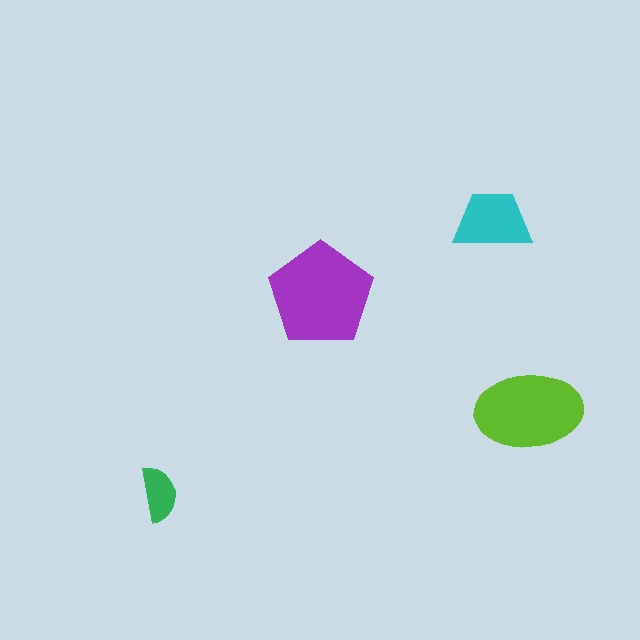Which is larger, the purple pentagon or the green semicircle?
The purple pentagon.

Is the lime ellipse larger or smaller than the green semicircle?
Larger.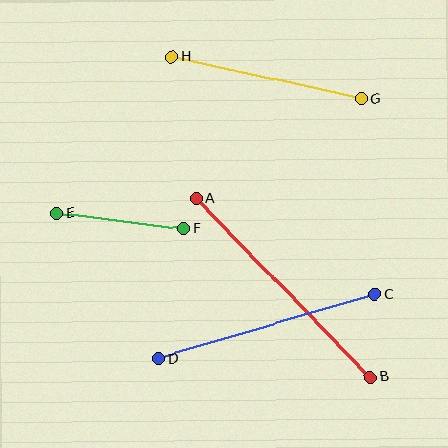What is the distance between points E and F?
The distance is approximately 128 pixels.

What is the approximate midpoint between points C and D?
The midpoint is at approximately (267, 326) pixels.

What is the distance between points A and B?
The distance is approximately 249 pixels.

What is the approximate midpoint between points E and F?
The midpoint is at approximately (120, 221) pixels.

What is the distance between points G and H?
The distance is approximately 193 pixels.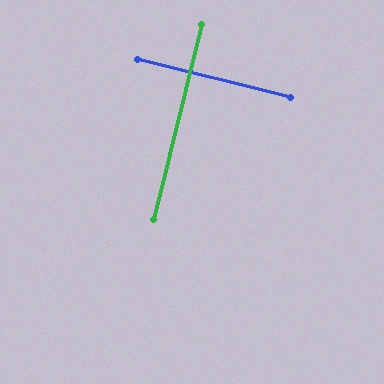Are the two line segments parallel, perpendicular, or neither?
Perpendicular — they meet at approximately 90°.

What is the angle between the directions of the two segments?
Approximately 90 degrees.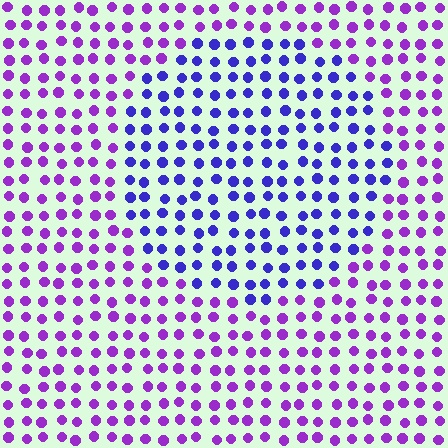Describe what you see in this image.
The image is filled with small purple elements in a uniform arrangement. A circle-shaped region is visible where the elements are tinted to a slightly different hue, forming a subtle color boundary.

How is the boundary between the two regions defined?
The boundary is defined purely by a slight shift in hue (about 37 degrees). Spacing, size, and orientation are identical on both sides.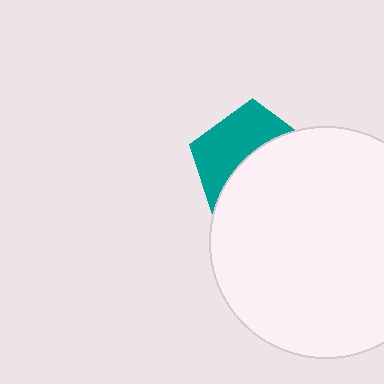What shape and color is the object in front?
The object in front is a white circle.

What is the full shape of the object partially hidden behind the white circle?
The partially hidden object is a teal pentagon.